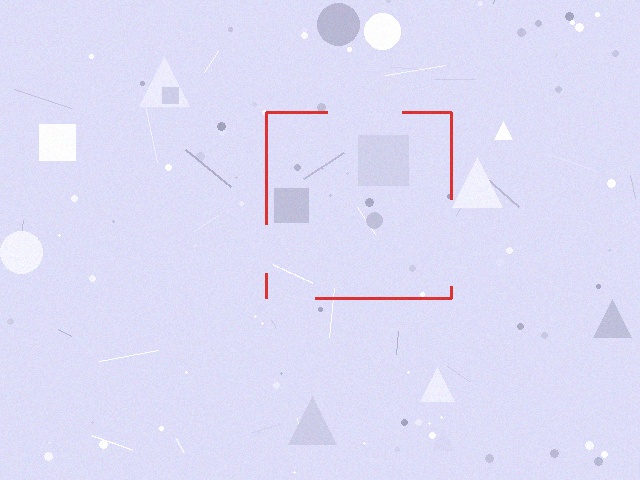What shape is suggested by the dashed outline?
The dashed outline suggests a square.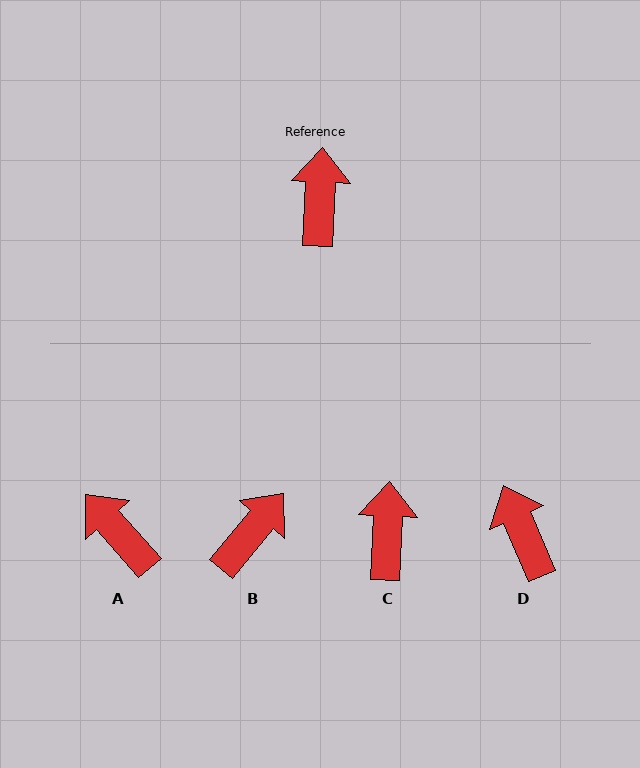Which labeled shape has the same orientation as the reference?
C.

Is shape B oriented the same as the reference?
No, it is off by about 37 degrees.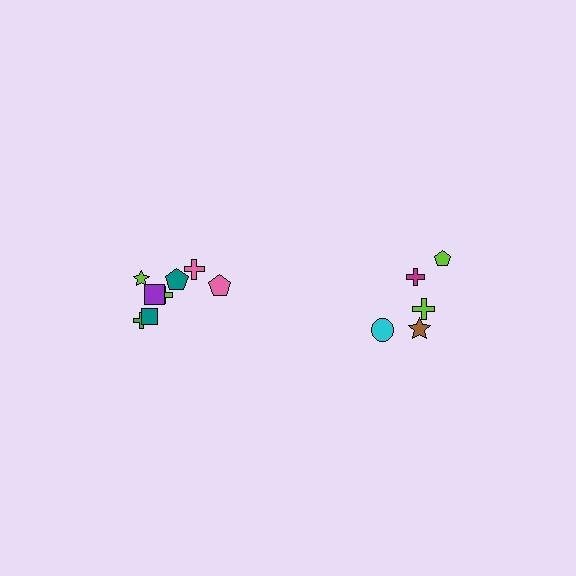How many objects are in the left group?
There are 8 objects.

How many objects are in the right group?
There are 5 objects.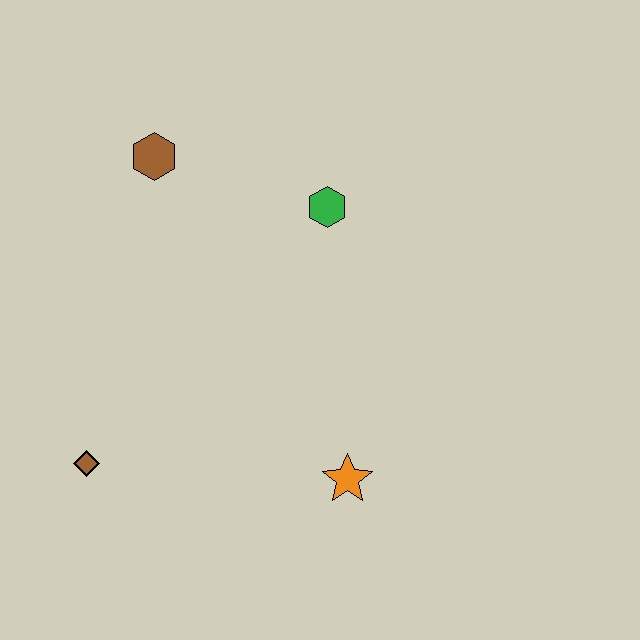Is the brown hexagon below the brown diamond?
No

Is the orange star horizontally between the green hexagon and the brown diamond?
No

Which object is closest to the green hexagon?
The brown hexagon is closest to the green hexagon.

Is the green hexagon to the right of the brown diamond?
Yes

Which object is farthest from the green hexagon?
The brown diamond is farthest from the green hexagon.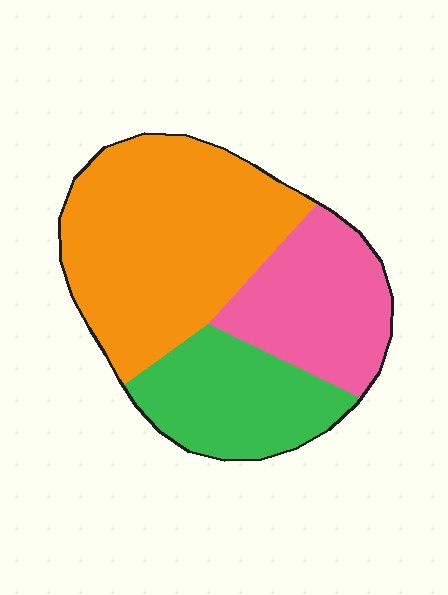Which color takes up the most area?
Orange, at roughly 50%.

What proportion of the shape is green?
Green covers around 25% of the shape.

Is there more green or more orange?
Orange.